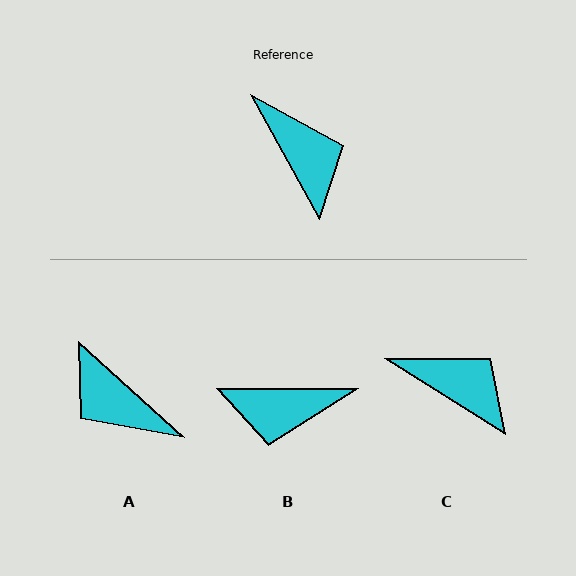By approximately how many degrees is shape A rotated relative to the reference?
Approximately 161 degrees clockwise.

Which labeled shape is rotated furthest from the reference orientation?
A, about 161 degrees away.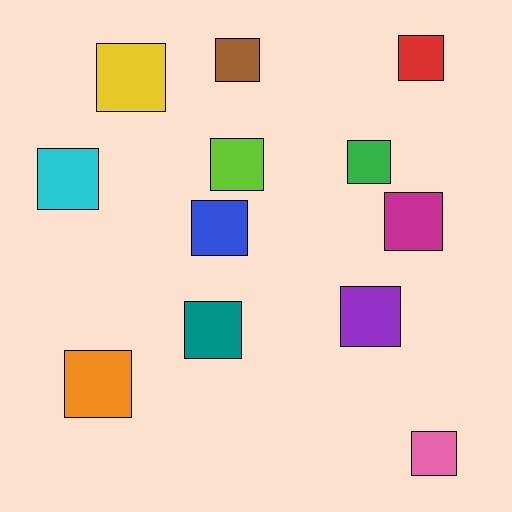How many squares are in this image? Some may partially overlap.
There are 12 squares.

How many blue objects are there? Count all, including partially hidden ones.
There is 1 blue object.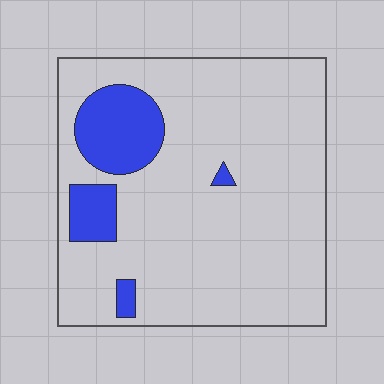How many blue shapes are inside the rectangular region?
4.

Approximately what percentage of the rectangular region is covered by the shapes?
Approximately 15%.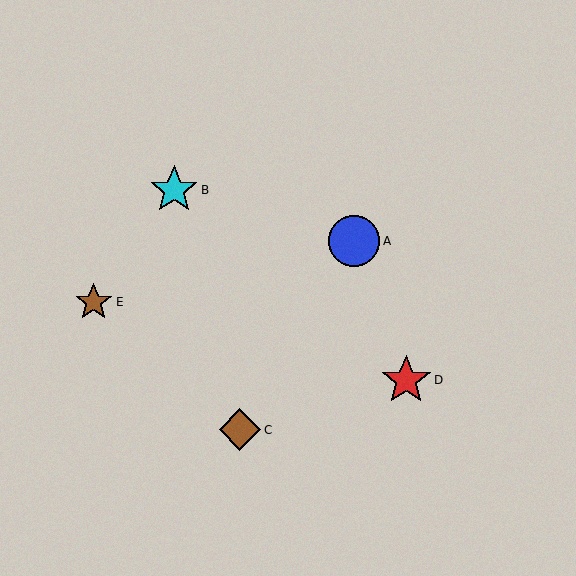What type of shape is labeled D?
Shape D is a red star.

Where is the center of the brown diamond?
The center of the brown diamond is at (240, 430).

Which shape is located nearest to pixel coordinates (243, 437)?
The brown diamond (labeled C) at (240, 430) is nearest to that location.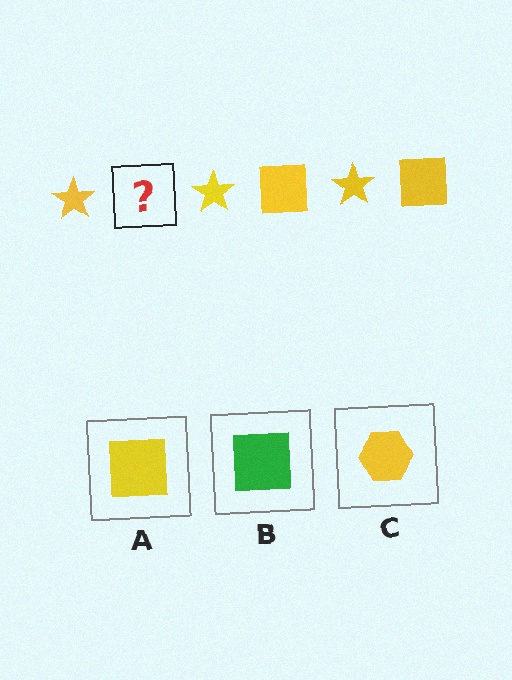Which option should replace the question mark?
Option A.